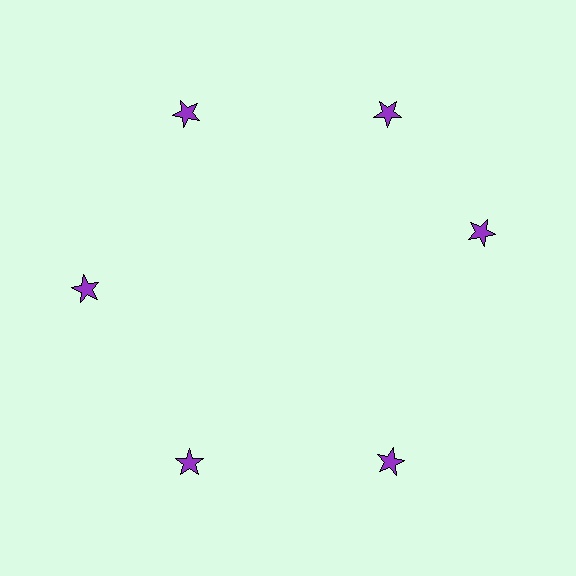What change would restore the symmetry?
The symmetry would be restored by rotating it back into even spacing with its neighbors so that all 6 stars sit at equal angles and equal distance from the center.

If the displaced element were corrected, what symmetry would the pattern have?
It would have 6-fold rotational symmetry — the pattern would map onto itself every 60 degrees.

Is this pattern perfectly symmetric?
No. The 6 purple stars are arranged in a ring, but one element near the 3 o'clock position is rotated out of alignment along the ring, breaking the 6-fold rotational symmetry.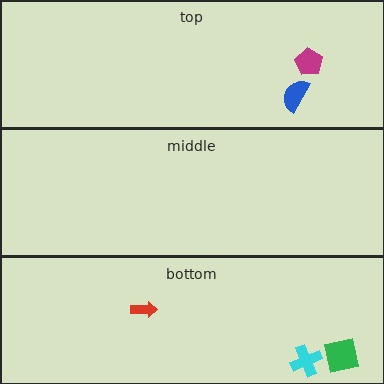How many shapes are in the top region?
2.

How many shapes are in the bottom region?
3.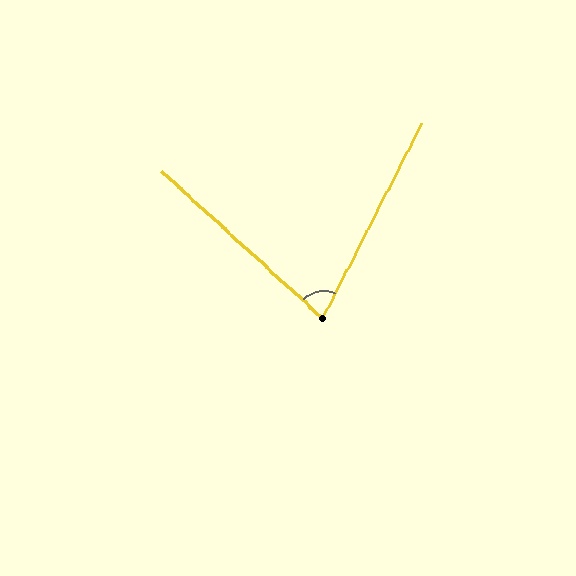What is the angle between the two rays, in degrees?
Approximately 75 degrees.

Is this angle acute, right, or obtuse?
It is acute.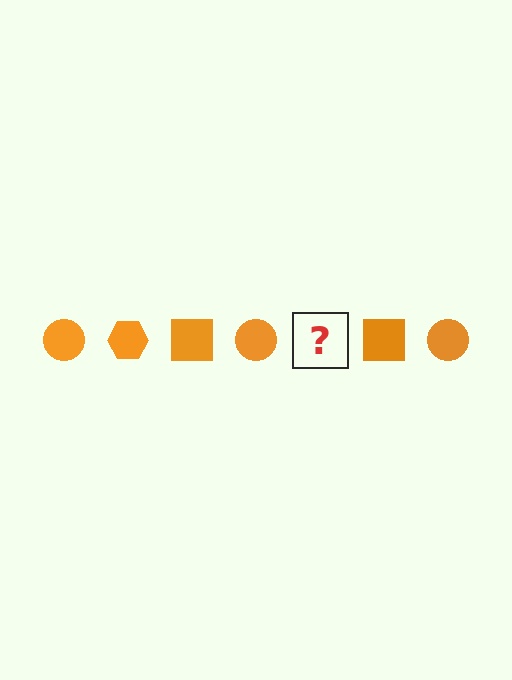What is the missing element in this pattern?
The missing element is an orange hexagon.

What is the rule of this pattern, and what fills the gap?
The rule is that the pattern cycles through circle, hexagon, square shapes in orange. The gap should be filled with an orange hexagon.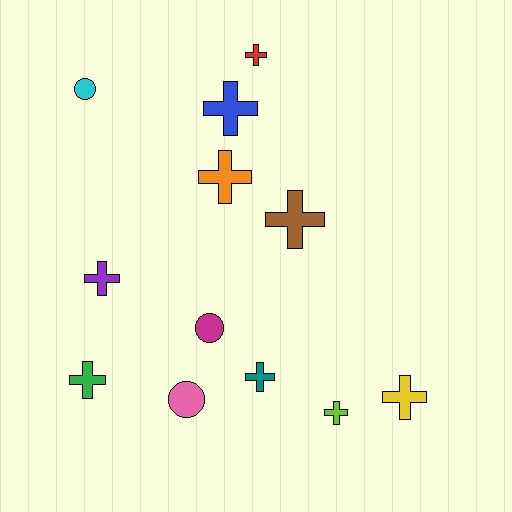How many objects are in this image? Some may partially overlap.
There are 12 objects.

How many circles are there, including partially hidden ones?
There are 3 circles.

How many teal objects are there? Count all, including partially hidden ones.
There is 1 teal object.